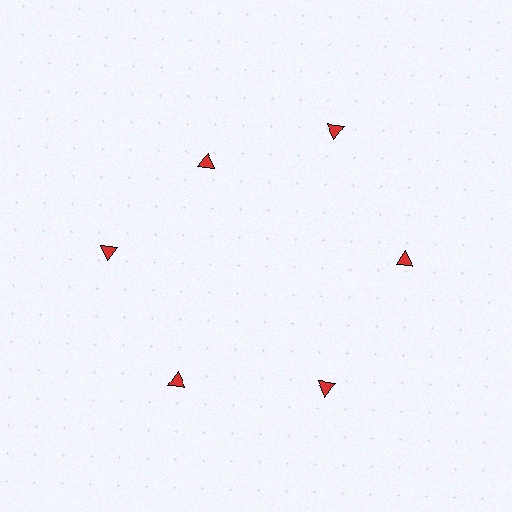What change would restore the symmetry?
The symmetry would be restored by moving it outward, back onto the ring so that all 6 triangles sit at equal angles and equal distance from the center.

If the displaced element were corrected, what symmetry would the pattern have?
It would have 6-fold rotational symmetry — the pattern would map onto itself every 60 degrees.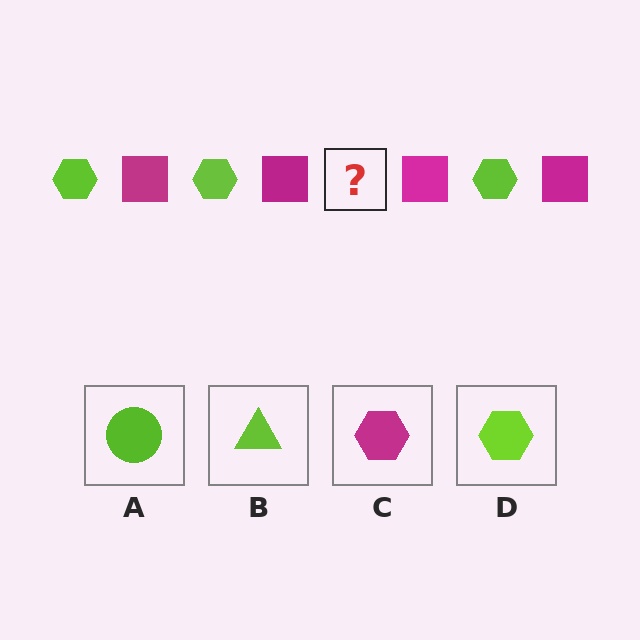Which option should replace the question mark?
Option D.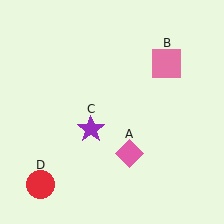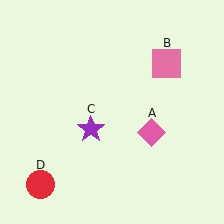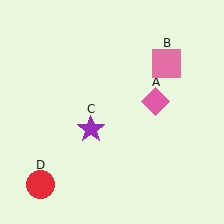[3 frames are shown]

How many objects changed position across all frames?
1 object changed position: pink diamond (object A).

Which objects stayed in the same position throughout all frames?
Pink square (object B) and purple star (object C) and red circle (object D) remained stationary.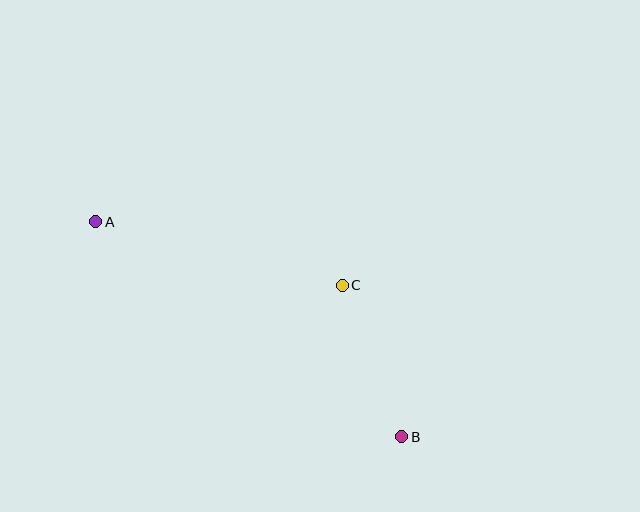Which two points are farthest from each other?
Points A and B are farthest from each other.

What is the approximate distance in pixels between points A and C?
The distance between A and C is approximately 255 pixels.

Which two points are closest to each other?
Points B and C are closest to each other.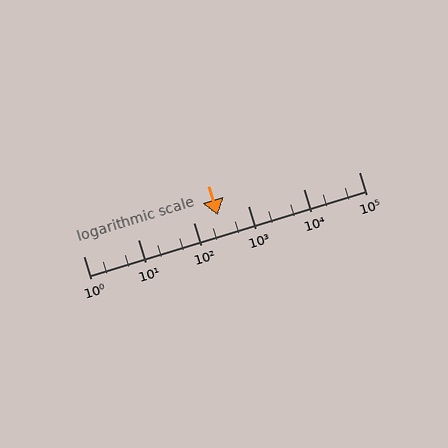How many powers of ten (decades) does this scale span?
The scale spans 5 decades, from 1 to 100000.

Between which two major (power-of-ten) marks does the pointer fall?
The pointer is between 100 and 1000.